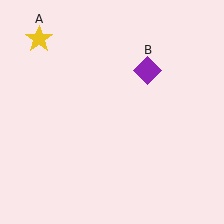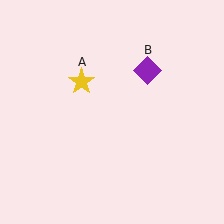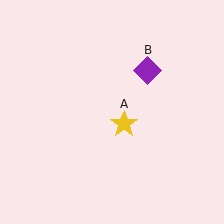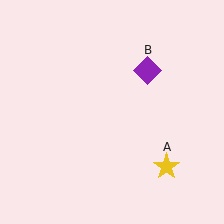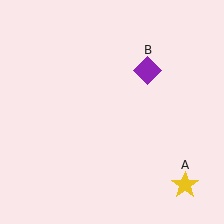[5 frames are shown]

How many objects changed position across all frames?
1 object changed position: yellow star (object A).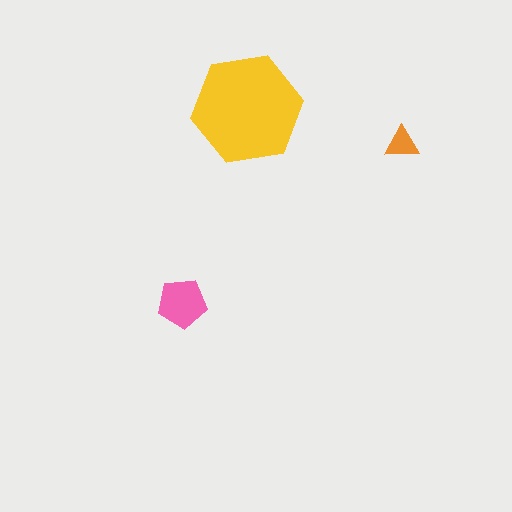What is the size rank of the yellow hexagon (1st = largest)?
1st.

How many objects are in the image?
There are 3 objects in the image.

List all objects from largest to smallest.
The yellow hexagon, the pink pentagon, the orange triangle.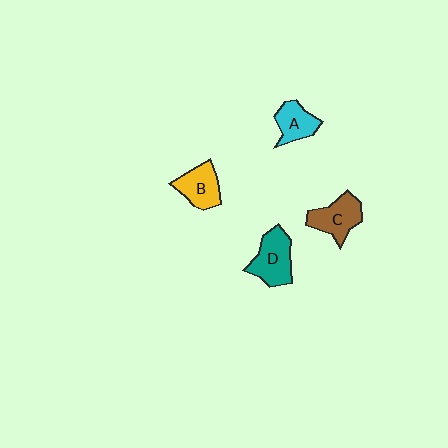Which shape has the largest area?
Shape D (teal).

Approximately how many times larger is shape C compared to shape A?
Approximately 1.3 times.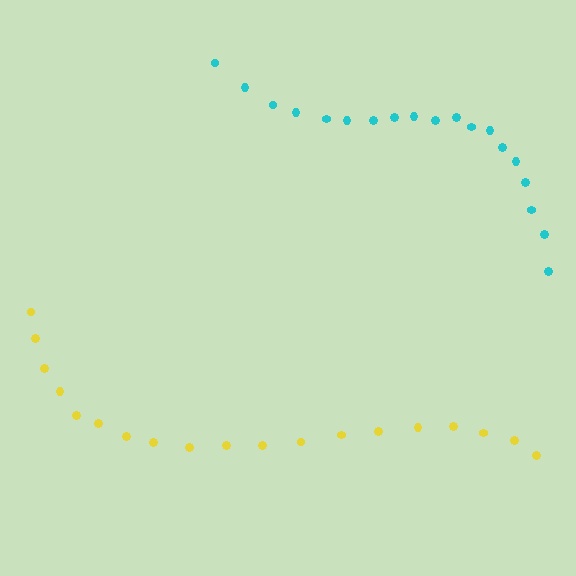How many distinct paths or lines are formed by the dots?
There are 2 distinct paths.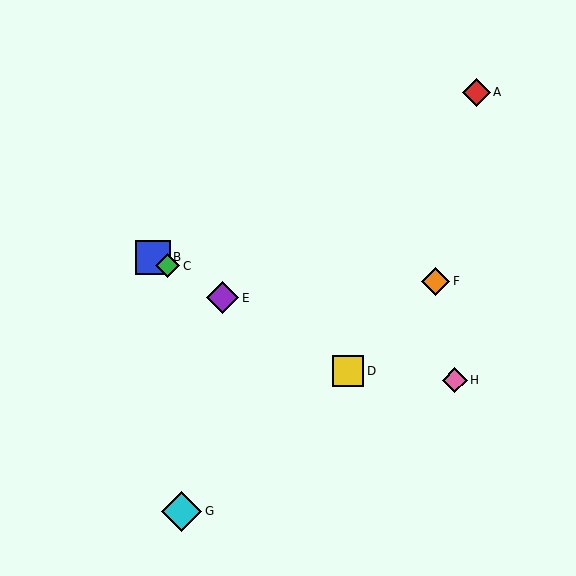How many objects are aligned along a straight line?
4 objects (B, C, D, E) are aligned along a straight line.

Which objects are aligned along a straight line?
Objects B, C, D, E are aligned along a straight line.